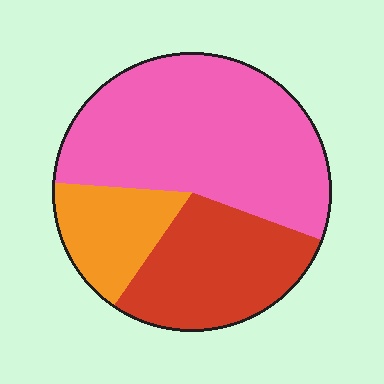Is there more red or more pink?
Pink.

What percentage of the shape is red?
Red takes up about one quarter (1/4) of the shape.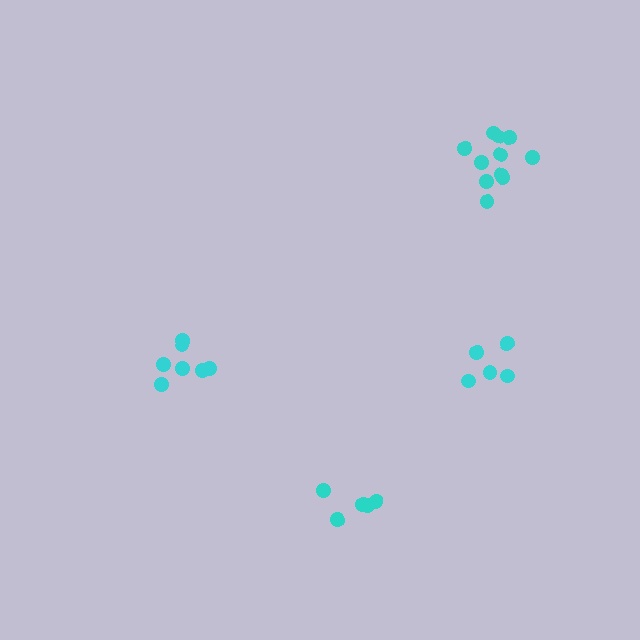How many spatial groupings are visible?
There are 4 spatial groupings.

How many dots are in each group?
Group 1: 5 dots, Group 2: 5 dots, Group 3: 7 dots, Group 4: 11 dots (28 total).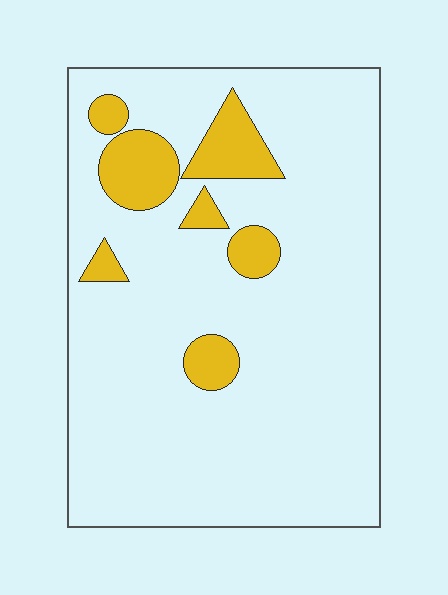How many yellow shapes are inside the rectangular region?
7.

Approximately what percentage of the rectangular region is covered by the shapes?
Approximately 15%.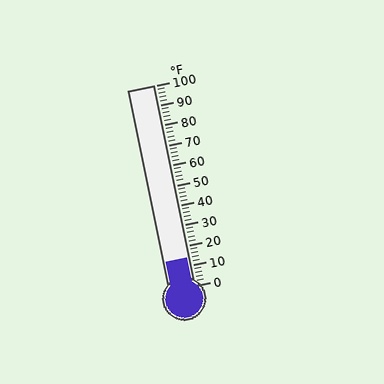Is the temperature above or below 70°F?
The temperature is below 70°F.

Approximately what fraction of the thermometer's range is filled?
The thermometer is filled to approximately 15% of its range.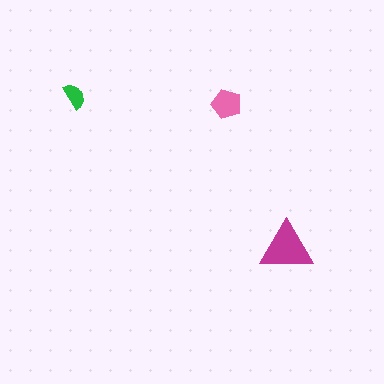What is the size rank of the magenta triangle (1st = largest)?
1st.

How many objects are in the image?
There are 3 objects in the image.